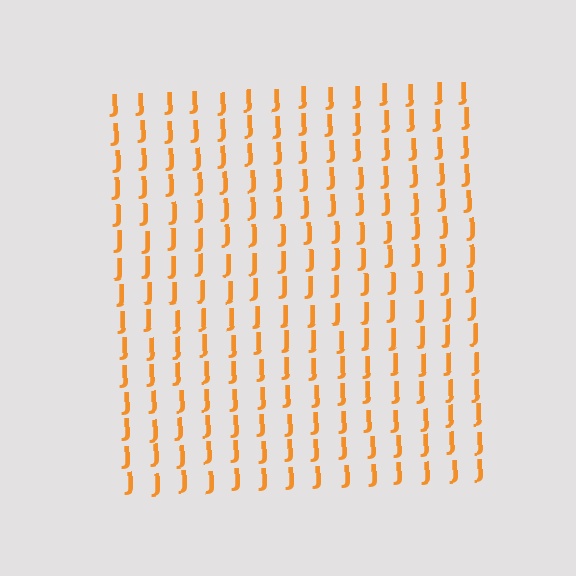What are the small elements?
The small elements are letter J's.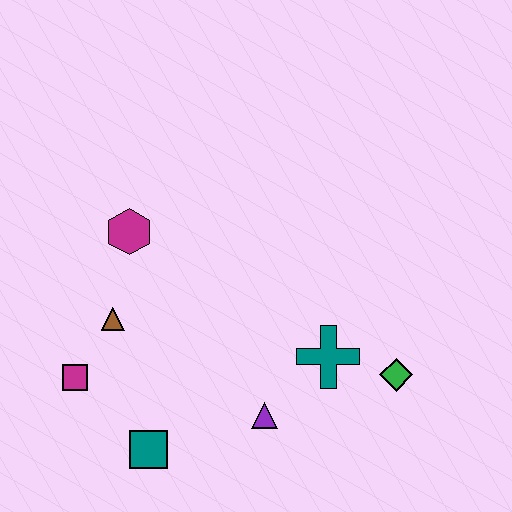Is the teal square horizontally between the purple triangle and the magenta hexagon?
Yes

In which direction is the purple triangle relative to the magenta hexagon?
The purple triangle is below the magenta hexagon.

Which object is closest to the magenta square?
The brown triangle is closest to the magenta square.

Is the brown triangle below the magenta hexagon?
Yes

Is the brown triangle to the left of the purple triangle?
Yes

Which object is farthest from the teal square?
The green diamond is farthest from the teal square.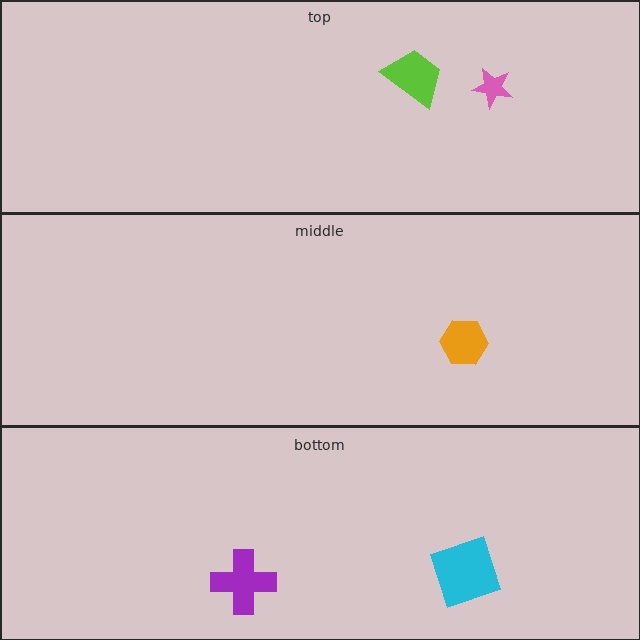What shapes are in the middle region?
The orange hexagon.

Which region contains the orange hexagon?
The middle region.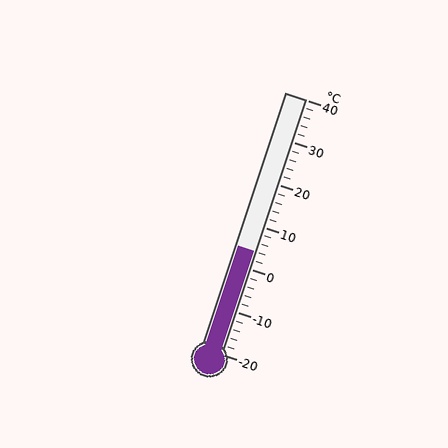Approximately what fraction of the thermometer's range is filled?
The thermometer is filled to approximately 40% of its range.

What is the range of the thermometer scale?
The thermometer scale ranges from -20°C to 40°C.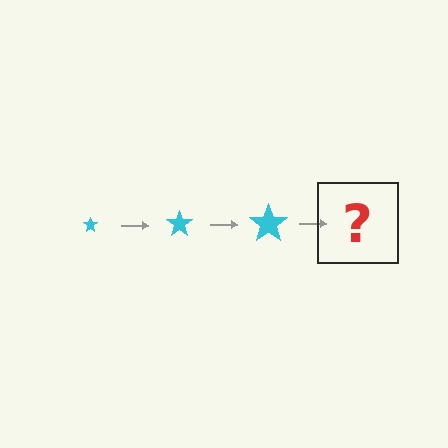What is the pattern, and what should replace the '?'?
The pattern is that the star gets progressively larger each step. The '?' should be a cyan star, larger than the previous one.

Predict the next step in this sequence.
The next step is a cyan star, larger than the previous one.